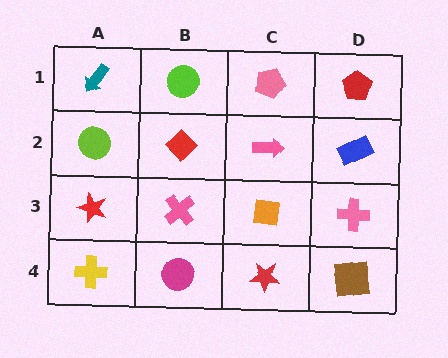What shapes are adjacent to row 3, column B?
A red diamond (row 2, column B), a magenta circle (row 4, column B), a red star (row 3, column A), an orange square (row 3, column C).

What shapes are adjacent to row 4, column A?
A red star (row 3, column A), a magenta circle (row 4, column B).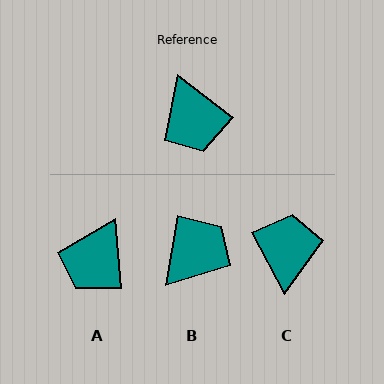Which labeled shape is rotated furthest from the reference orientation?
C, about 155 degrees away.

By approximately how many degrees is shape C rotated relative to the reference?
Approximately 155 degrees counter-clockwise.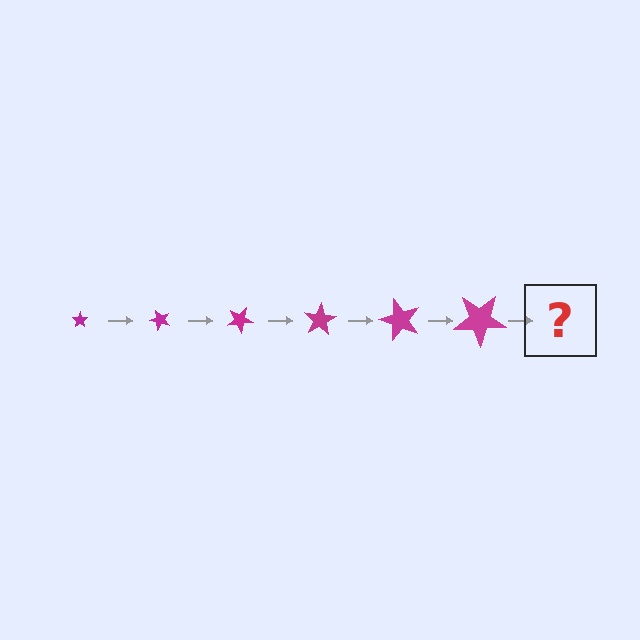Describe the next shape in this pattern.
It should be a star, larger than the previous one and rotated 300 degrees from the start.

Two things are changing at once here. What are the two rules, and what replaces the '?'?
The two rules are that the star grows larger each step and it rotates 50 degrees each step. The '?' should be a star, larger than the previous one and rotated 300 degrees from the start.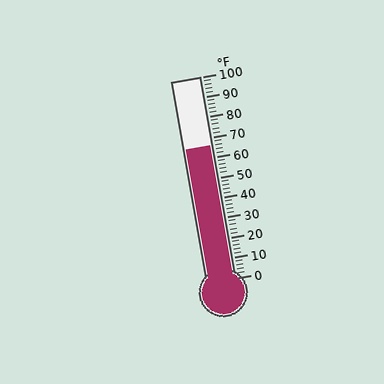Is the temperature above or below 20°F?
The temperature is above 20°F.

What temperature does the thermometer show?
The thermometer shows approximately 66°F.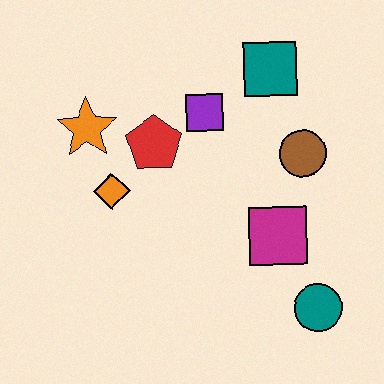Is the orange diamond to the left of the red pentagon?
Yes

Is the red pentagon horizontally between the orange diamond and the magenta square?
Yes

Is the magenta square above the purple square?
No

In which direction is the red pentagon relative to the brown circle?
The red pentagon is to the left of the brown circle.